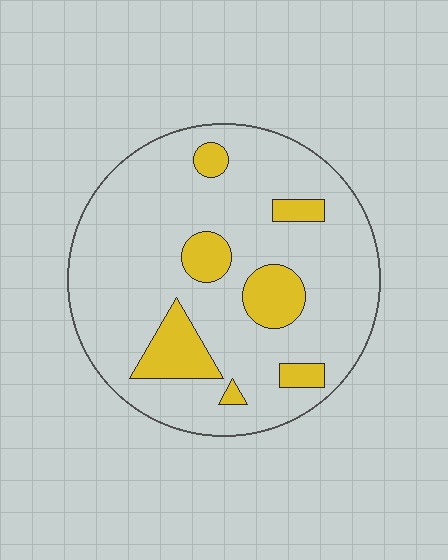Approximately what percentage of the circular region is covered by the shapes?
Approximately 15%.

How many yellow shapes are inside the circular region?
7.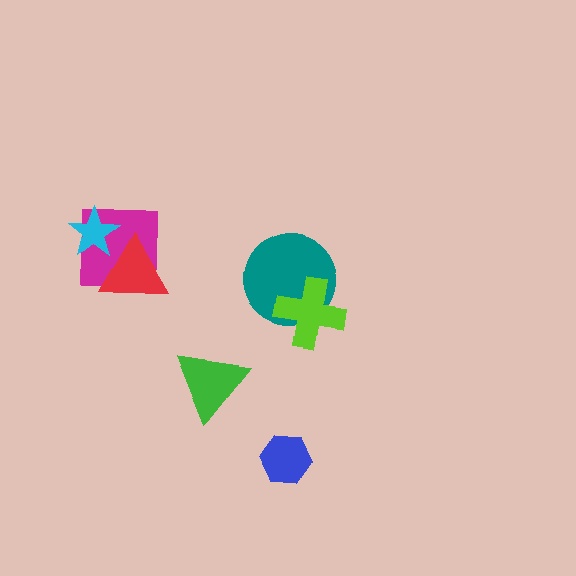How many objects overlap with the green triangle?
0 objects overlap with the green triangle.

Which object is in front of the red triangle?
The cyan star is in front of the red triangle.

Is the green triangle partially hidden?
No, no other shape covers it.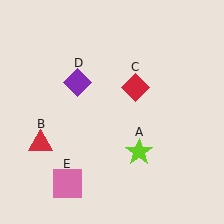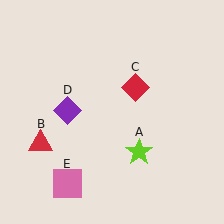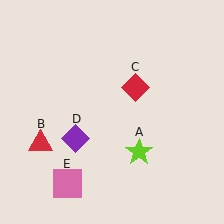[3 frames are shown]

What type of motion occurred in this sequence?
The purple diamond (object D) rotated counterclockwise around the center of the scene.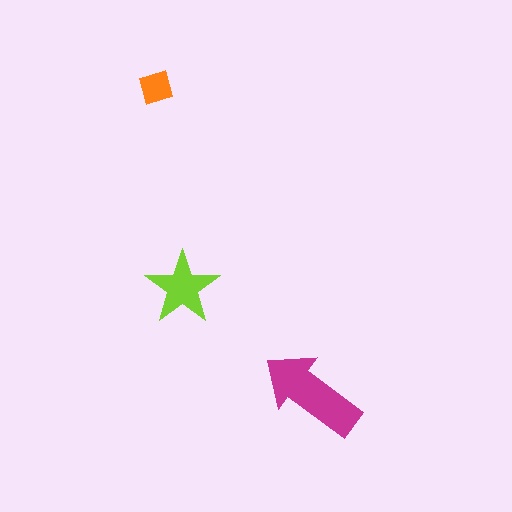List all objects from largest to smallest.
The magenta arrow, the lime star, the orange diamond.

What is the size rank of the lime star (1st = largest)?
2nd.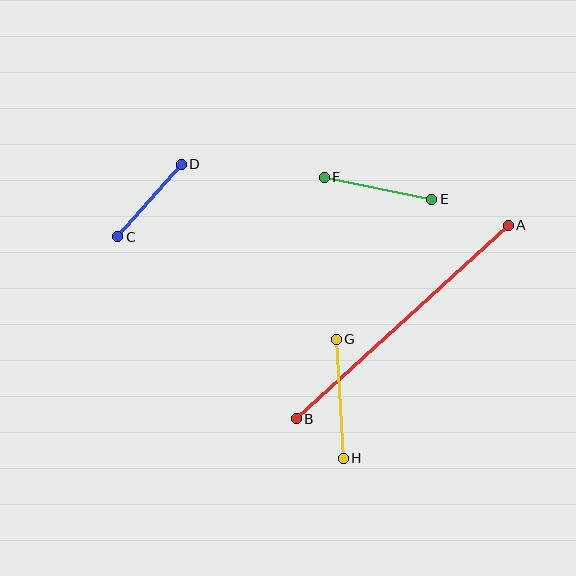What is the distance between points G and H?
The distance is approximately 119 pixels.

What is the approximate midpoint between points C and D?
The midpoint is at approximately (149, 201) pixels.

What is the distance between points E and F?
The distance is approximately 110 pixels.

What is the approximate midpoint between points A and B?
The midpoint is at approximately (402, 322) pixels.